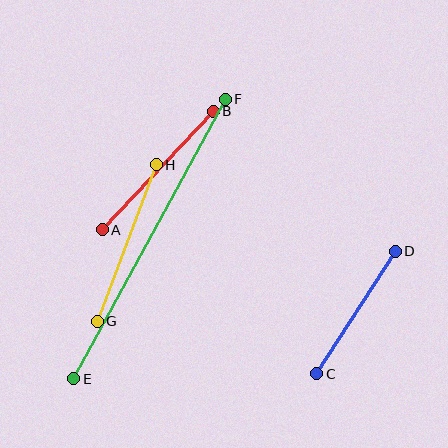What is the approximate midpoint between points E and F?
The midpoint is at approximately (150, 239) pixels.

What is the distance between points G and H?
The distance is approximately 167 pixels.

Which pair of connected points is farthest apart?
Points E and F are farthest apart.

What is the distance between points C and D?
The distance is approximately 145 pixels.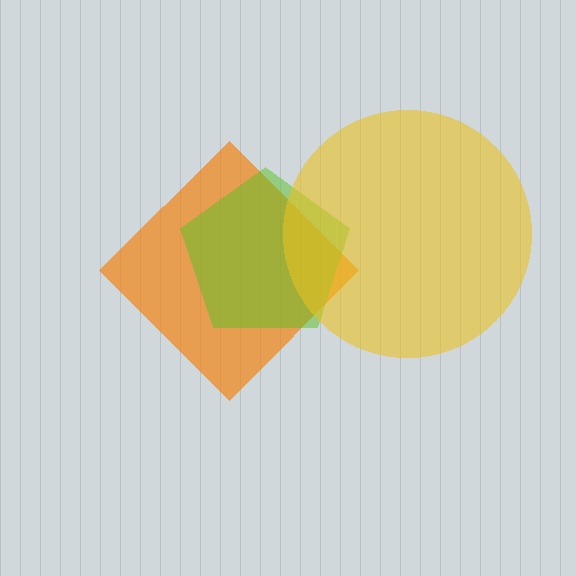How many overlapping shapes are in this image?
There are 3 overlapping shapes in the image.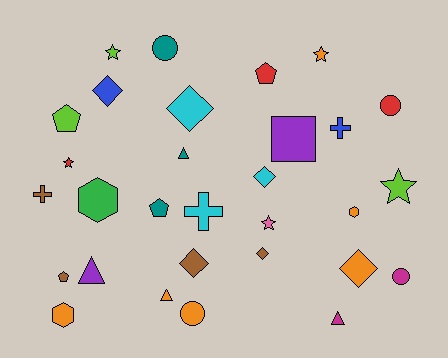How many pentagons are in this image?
There are 4 pentagons.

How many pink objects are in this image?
There is 1 pink object.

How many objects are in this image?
There are 30 objects.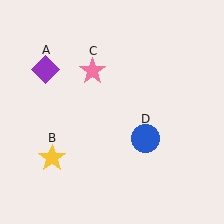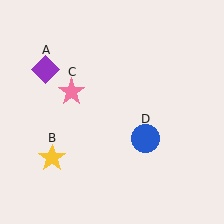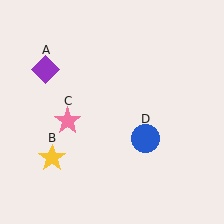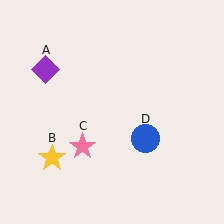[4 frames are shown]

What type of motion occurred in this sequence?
The pink star (object C) rotated counterclockwise around the center of the scene.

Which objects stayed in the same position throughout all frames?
Purple diamond (object A) and yellow star (object B) and blue circle (object D) remained stationary.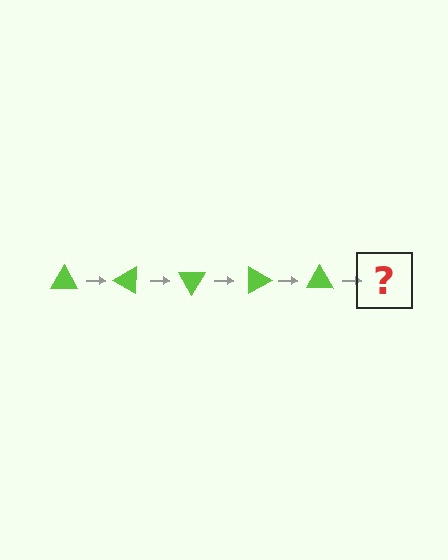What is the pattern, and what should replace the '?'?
The pattern is that the triangle rotates 30 degrees each step. The '?' should be a lime triangle rotated 150 degrees.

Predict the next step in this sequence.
The next step is a lime triangle rotated 150 degrees.